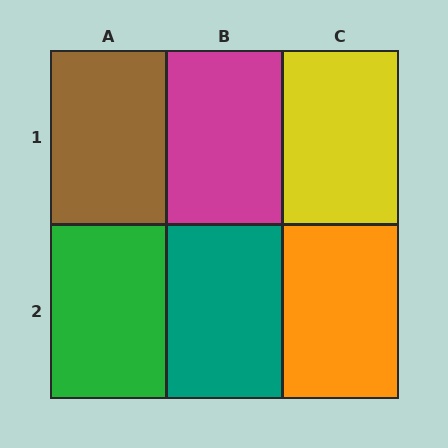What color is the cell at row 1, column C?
Yellow.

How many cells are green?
1 cell is green.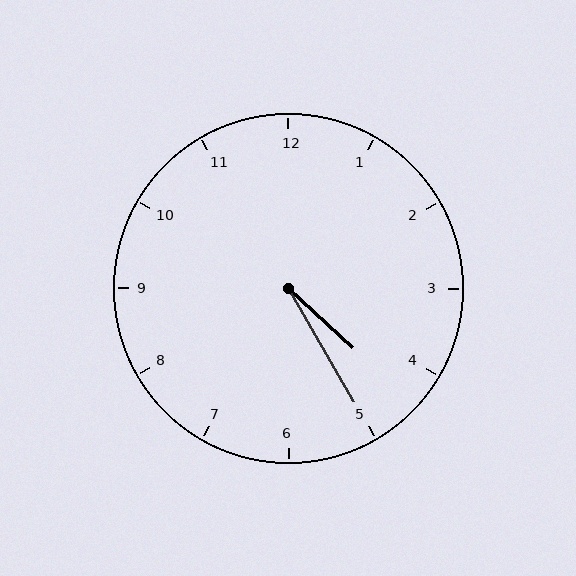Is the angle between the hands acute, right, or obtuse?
It is acute.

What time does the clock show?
4:25.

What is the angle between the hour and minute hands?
Approximately 18 degrees.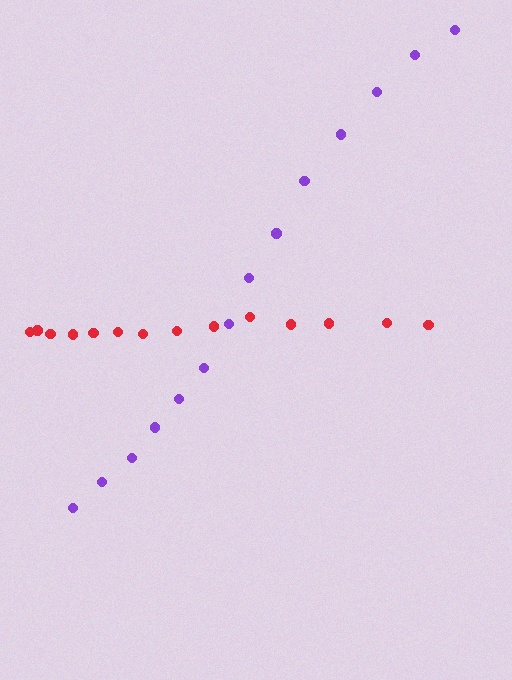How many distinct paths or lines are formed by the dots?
There are 2 distinct paths.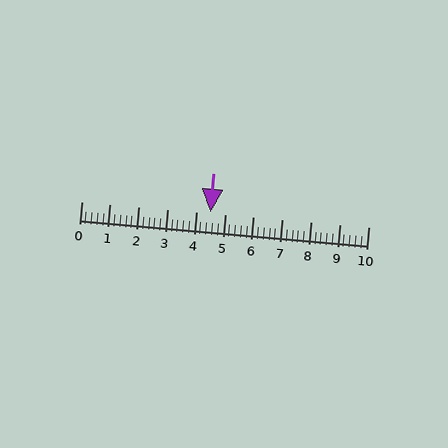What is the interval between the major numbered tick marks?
The major tick marks are spaced 1 units apart.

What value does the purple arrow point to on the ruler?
The purple arrow points to approximately 4.5.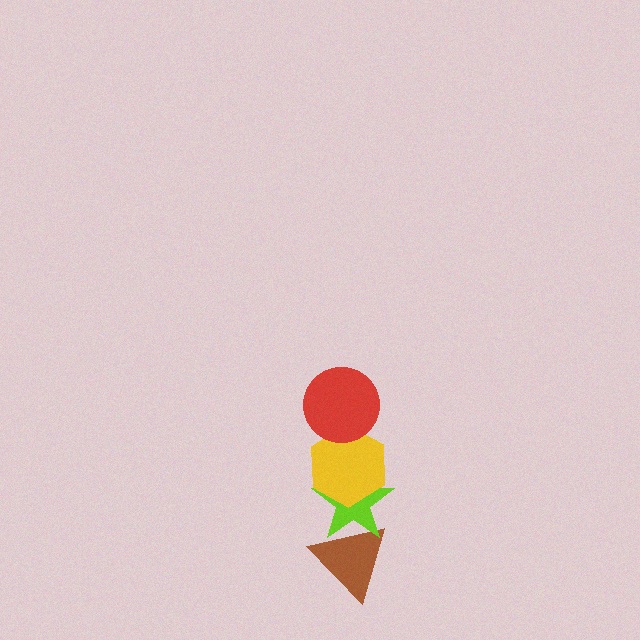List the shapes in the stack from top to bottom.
From top to bottom: the red circle, the yellow hexagon, the lime star, the brown triangle.